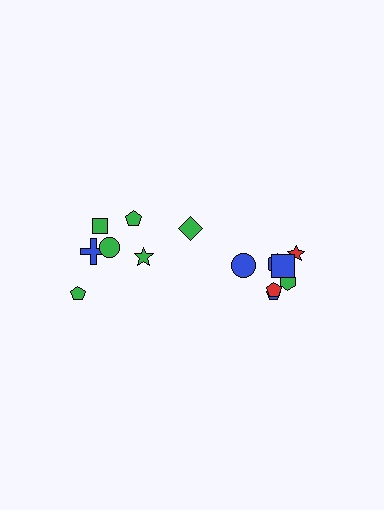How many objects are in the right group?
There are 8 objects.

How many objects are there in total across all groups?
There are 14 objects.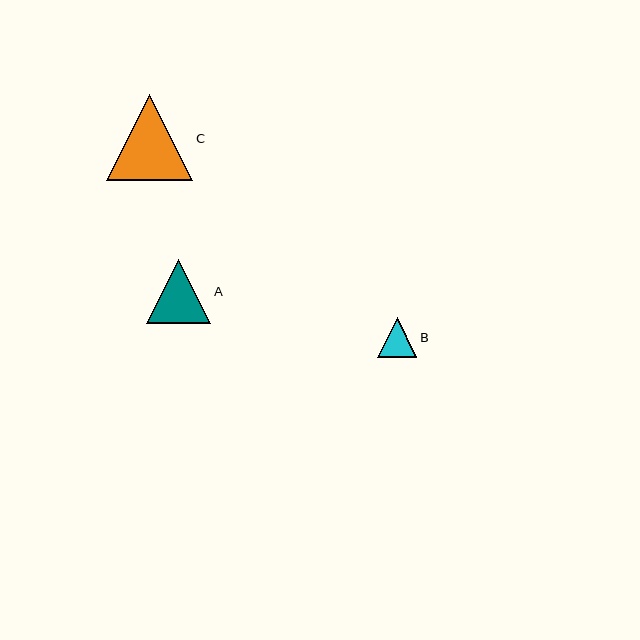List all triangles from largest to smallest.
From largest to smallest: C, A, B.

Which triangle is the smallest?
Triangle B is the smallest with a size of approximately 40 pixels.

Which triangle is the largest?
Triangle C is the largest with a size of approximately 86 pixels.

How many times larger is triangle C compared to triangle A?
Triangle C is approximately 1.3 times the size of triangle A.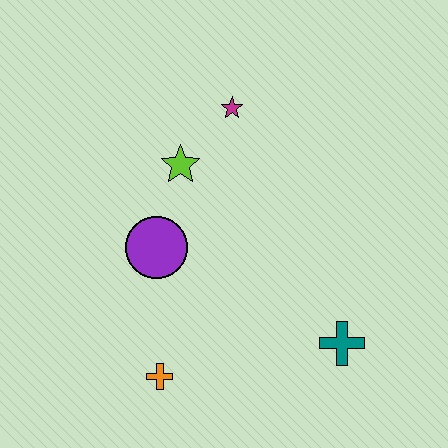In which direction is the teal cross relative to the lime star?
The teal cross is below the lime star.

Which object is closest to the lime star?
The magenta star is closest to the lime star.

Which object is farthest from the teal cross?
The magenta star is farthest from the teal cross.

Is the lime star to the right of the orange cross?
Yes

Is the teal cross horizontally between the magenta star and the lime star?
No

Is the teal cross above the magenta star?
No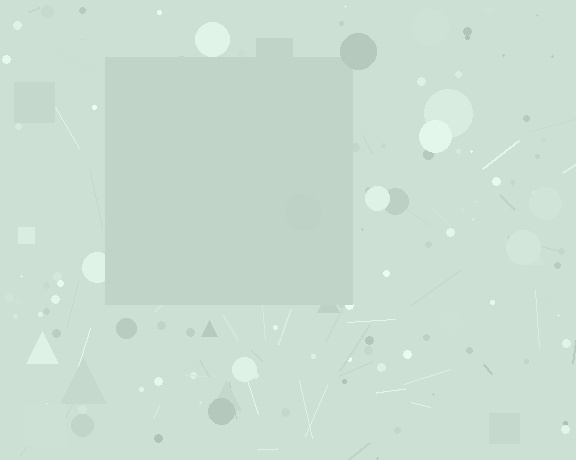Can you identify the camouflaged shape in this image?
The camouflaged shape is a square.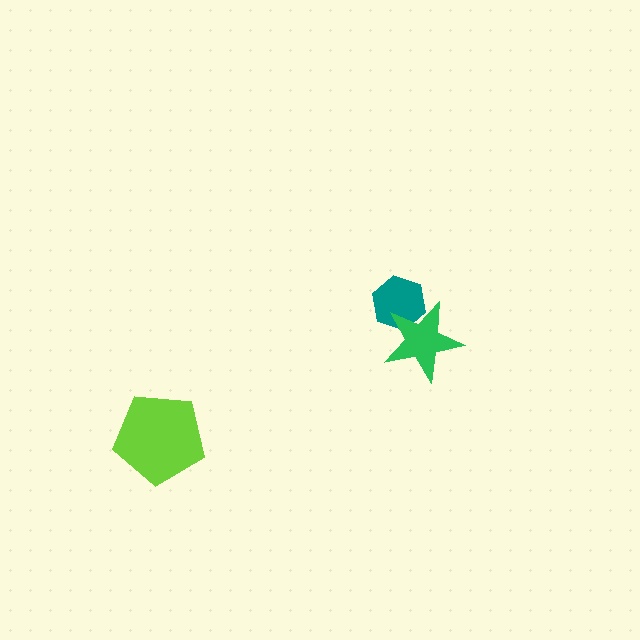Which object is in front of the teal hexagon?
The green star is in front of the teal hexagon.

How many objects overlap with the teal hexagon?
1 object overlaps with the teal hexagon.